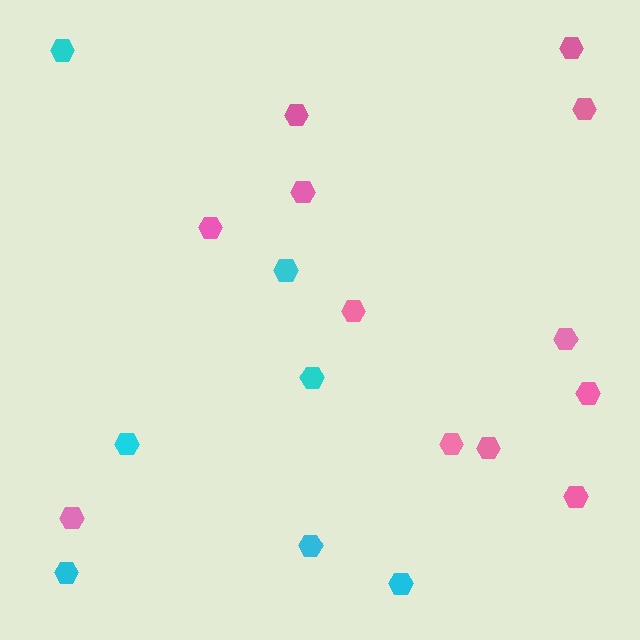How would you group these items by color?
There are 2 groups: one group of pink hexagons (12) and one group of cyan hexagons (7).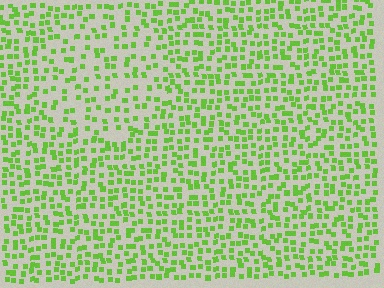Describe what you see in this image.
The image contains small lime elements arranged at two different densities. A circle-shaped region is visible where the elements are less densely packed than the surrounding area.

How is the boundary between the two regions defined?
The boundary is defined by a change in element density (approximately 1.6x ratio). All elements are the same color, size, and shape.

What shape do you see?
I see a circle.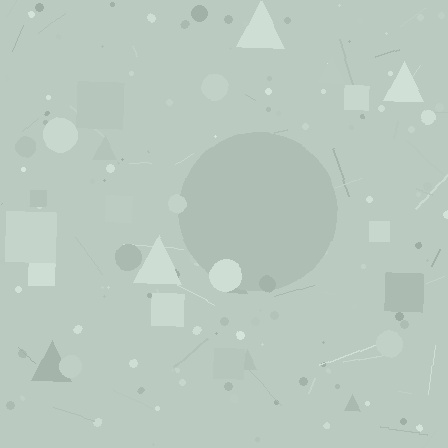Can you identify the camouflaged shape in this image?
The camouflaged shape is a circle.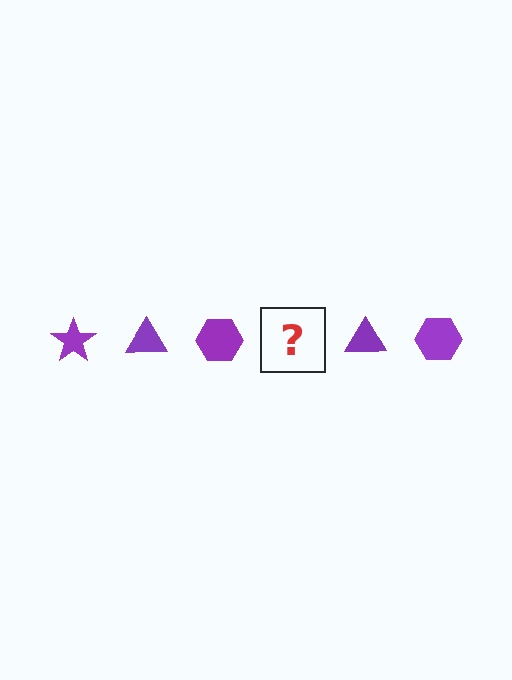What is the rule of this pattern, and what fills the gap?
The rule is that the pattern cycles through star, triangle, hexagon shapes in purple. The gap should be filled with a purple star.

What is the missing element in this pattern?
The missing element is a purple star.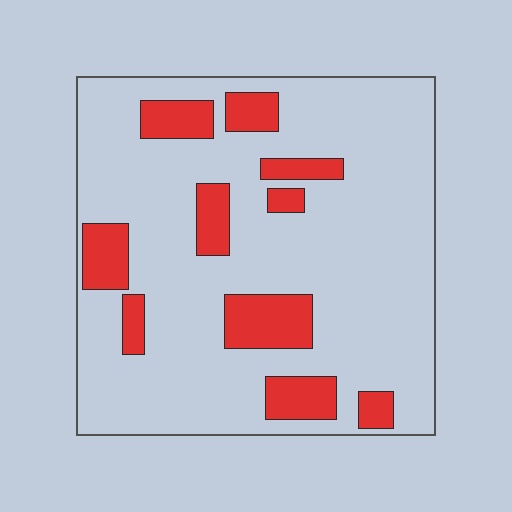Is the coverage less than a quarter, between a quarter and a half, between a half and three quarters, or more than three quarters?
Less than a quarter.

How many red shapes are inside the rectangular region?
10.